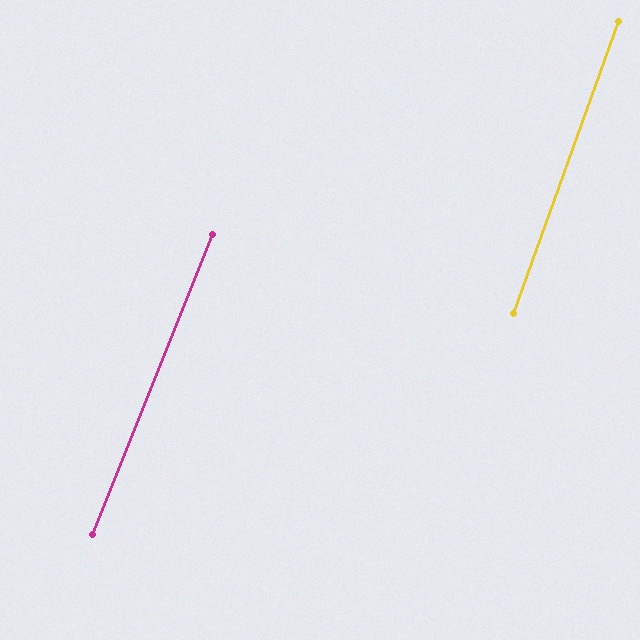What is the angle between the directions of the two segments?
Approximately 2 degrees.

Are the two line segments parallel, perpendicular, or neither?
Parallel — their directions differ by only 1.8°.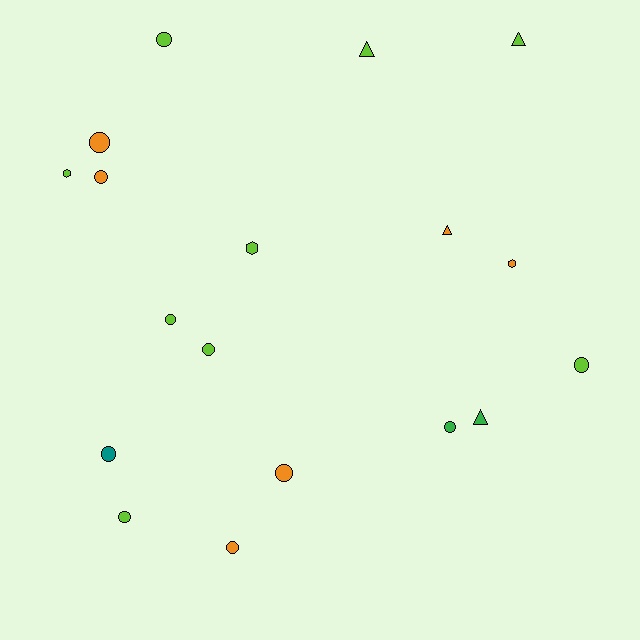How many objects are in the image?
There are 18 objects.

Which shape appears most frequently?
Circle, with 11 objects.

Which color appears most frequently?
Lime, with 9 objects.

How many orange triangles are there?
There is 1 orange triangle.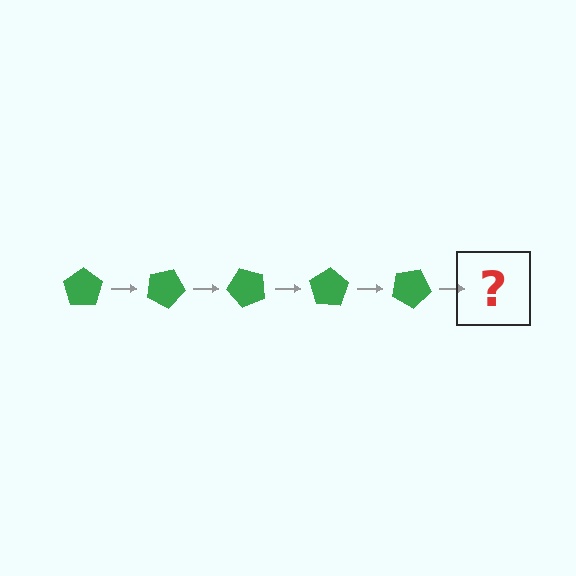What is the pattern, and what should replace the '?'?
The pattern is that the pentagon rotates 25 degrees each step. The '?' should be a green pentagon rotated 125 degrees.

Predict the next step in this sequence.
The next step is a green pentagon rotated 125 degrees.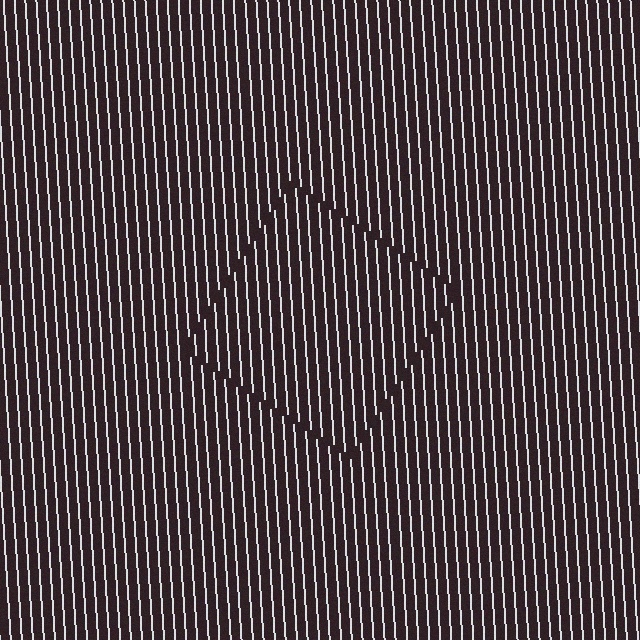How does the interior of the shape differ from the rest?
The interior of the shape contains the same grating, shifted by half a period — the contour is defined by the phase discontinuity where line-ends from the inner and outer gratings abut.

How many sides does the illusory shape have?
4 sides — the line-ends trace a square.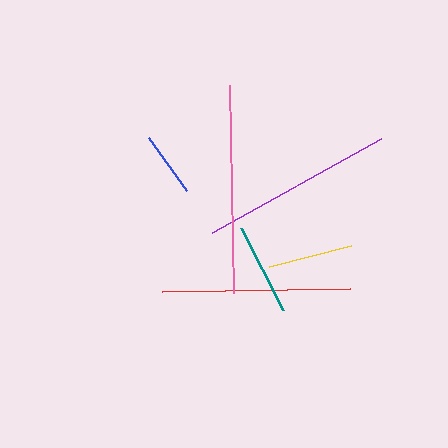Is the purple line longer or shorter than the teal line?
The purple line is longer than the teal line.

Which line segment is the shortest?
The blue line is the shortest at approximately 65 pixels.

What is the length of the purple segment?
The purple segment is approximately 194 pixels long.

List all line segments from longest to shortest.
From longest to shortest: pink, purple, red, teal, yellow, blue.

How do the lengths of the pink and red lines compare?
The pink and red lines are approximately the same length.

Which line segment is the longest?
The pink line is the longest at approximately 207 pixels.